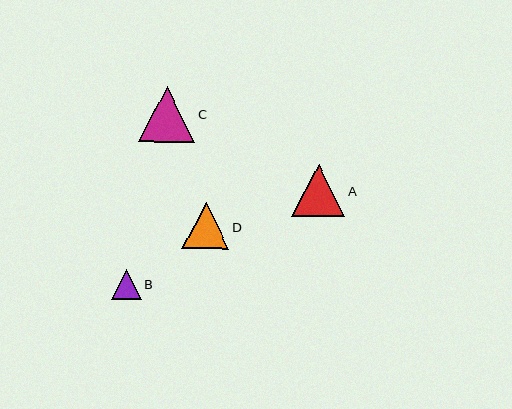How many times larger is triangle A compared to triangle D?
Triangle A is approximately 1.1 times the size of triangle D.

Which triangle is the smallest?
Triangle B is the smallest with a size of approximately 30 pixels.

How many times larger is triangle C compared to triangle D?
Triangle C is approximately 1.2 times the size of triangle D.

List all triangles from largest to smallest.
From largest to smallest: C, A, D, B.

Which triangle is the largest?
Triangle C is the largest with a size of approximately 56 pixels.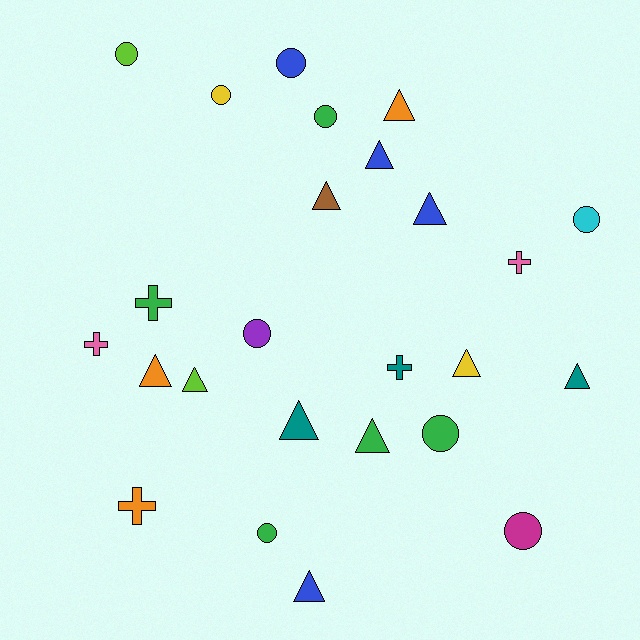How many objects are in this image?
There are 25 objects.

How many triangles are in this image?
There are 11 triangles.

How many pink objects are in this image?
There are 2 pink objects.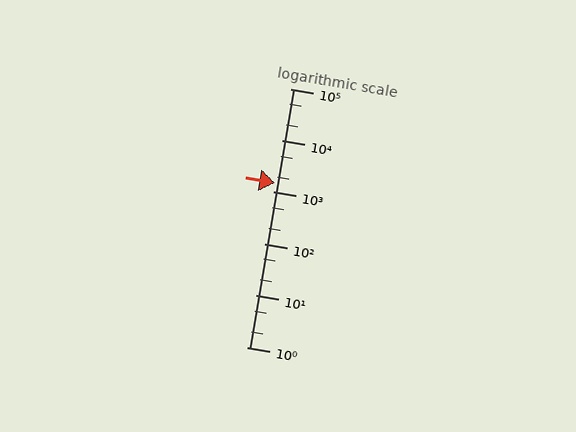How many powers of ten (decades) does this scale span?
The scale spans 5 decades, from 1 to 100000.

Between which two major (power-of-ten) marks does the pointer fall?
The pointer is between 1000 and 10000.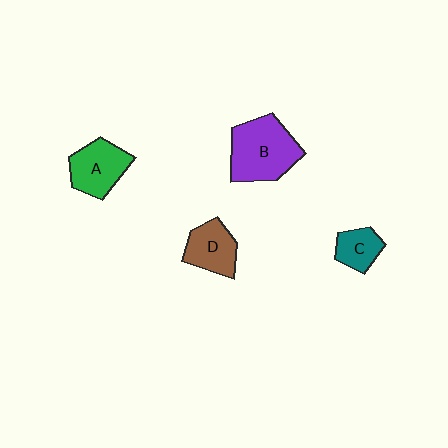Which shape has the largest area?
Shape B (purple).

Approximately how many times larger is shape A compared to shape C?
Approximately 1.6 times.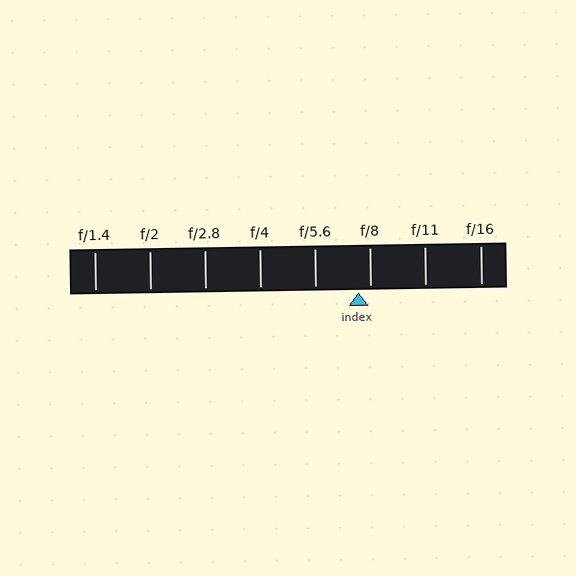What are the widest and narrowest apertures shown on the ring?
The widest aperture shown is f/1.4 and the narrowest is f/16.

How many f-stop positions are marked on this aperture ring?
There are 8 f-stop positions marked.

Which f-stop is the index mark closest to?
The index mark is closest to f/8.